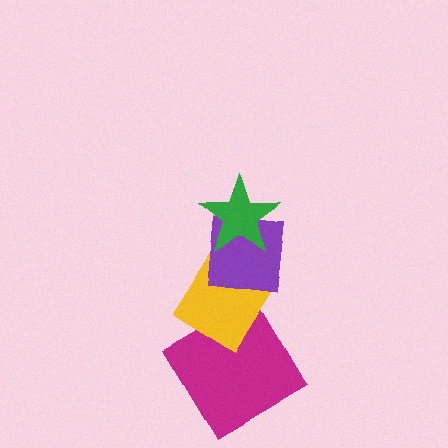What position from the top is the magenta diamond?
The magenta diamond is 4th from the top.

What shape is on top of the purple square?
The green star is on top of the purple square.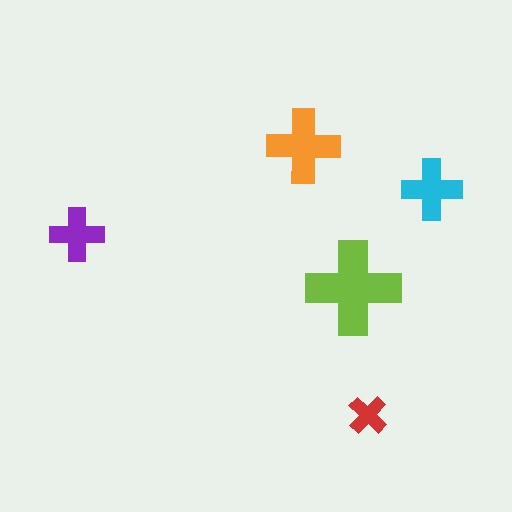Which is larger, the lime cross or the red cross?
The lime one.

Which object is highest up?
The orange cross is topmost.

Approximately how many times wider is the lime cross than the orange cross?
About 1.5 times wider.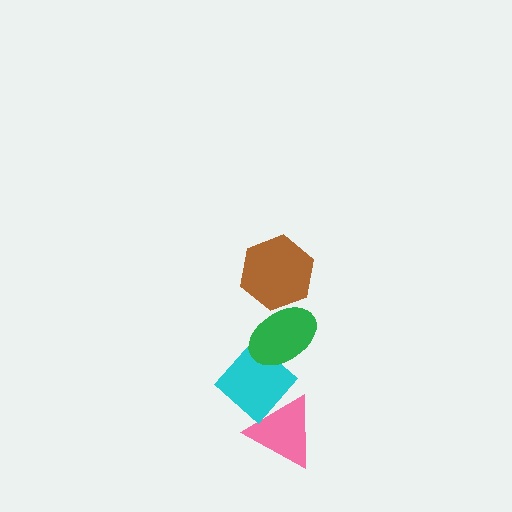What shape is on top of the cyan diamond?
The green ellipse is on top of the cyan diamond.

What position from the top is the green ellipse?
The green ellipse is 2nd from the top.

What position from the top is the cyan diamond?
The cyan diamond is 3rd from the top.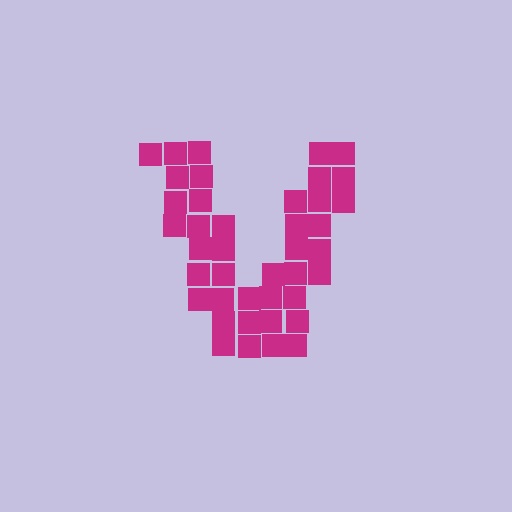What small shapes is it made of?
It is made of small squares.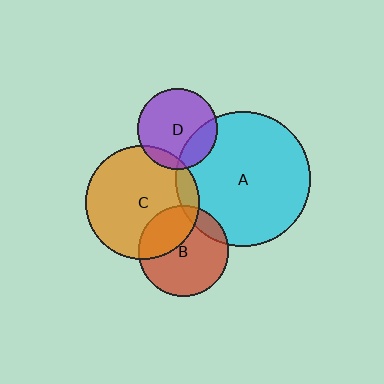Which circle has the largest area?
Circle A (cyan).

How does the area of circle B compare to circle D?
Approximately 1.3 times.